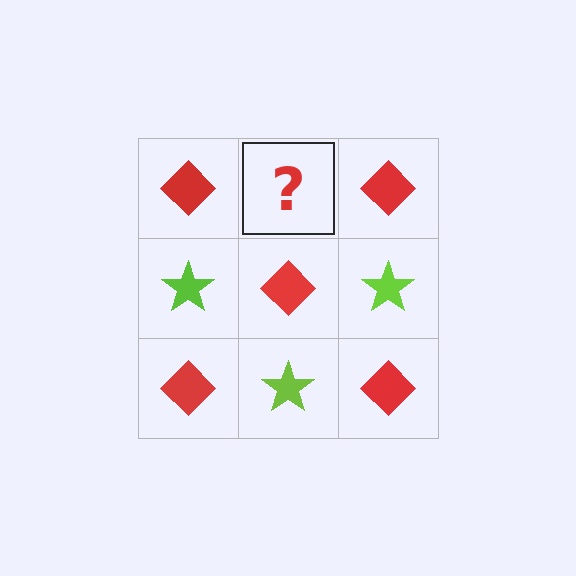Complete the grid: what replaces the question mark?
The question mark should be replaced with a lime star.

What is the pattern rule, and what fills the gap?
The rule is that it alternates red diamond and lime star in a checkerboard pattern. The gap should be filled with a lime star.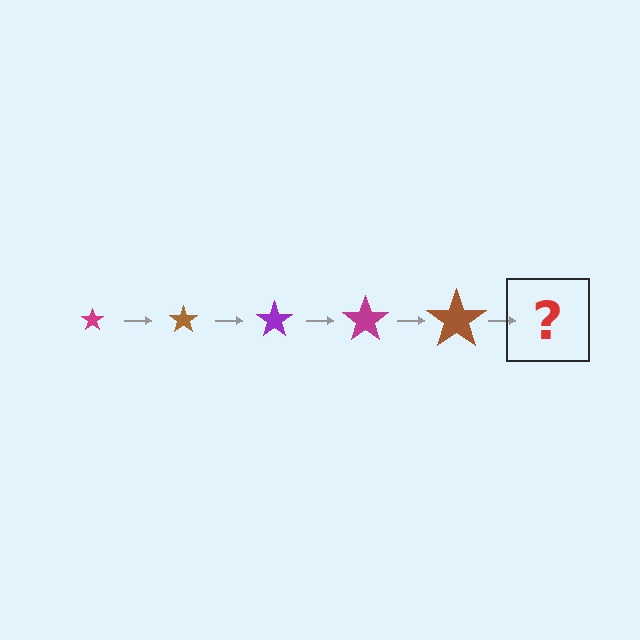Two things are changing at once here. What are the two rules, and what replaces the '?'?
The two rules are that the star grows larger each step and the color cycles through magenta, brown, and purple. The '?' should be a purple star, larger than the previous one.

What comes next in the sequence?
The next element should be a purple star, larger than the previous one.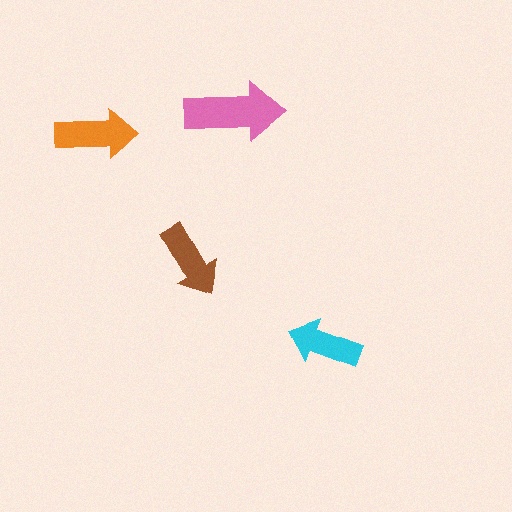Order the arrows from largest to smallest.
the pink one, the orange one, the brown one, the cyan one.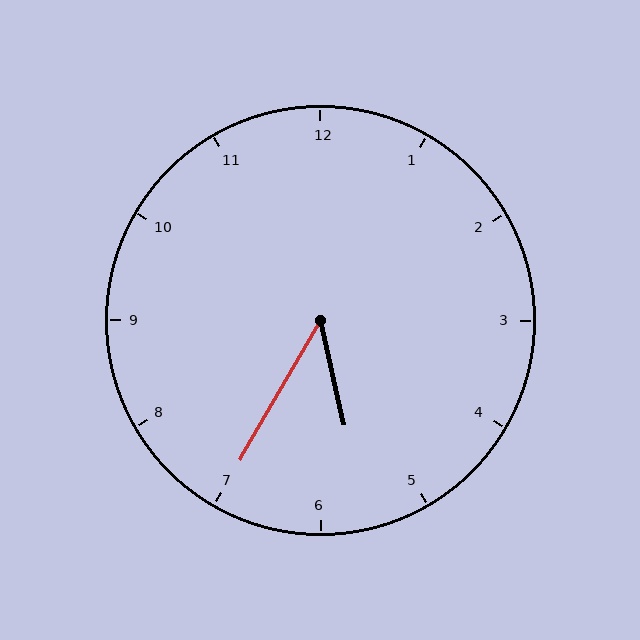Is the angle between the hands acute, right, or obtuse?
It is acute.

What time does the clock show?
5:35.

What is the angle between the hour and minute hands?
Approximately 42 degrees.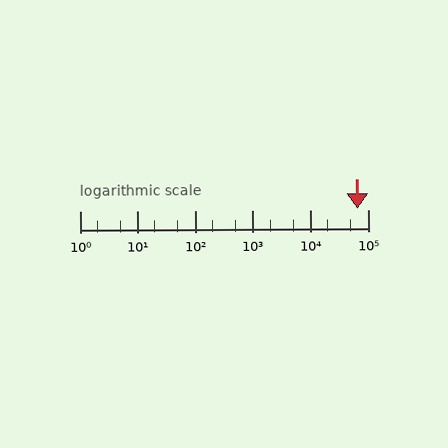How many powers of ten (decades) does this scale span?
The scale spans 5 decades, from 1 to 100000.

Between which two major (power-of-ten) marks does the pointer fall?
The pointer is between 10000 and 100000.